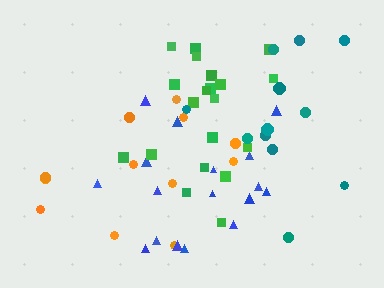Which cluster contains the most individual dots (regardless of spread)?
Green (20).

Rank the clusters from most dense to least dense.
green, orange, blue, teal.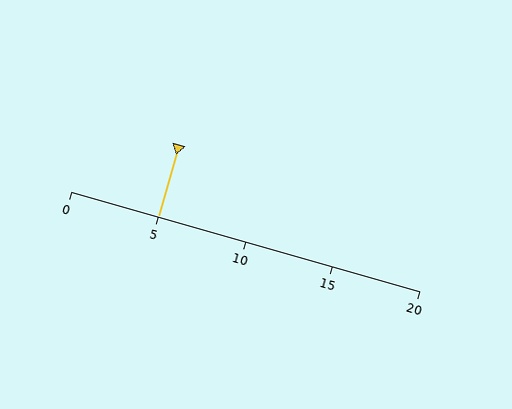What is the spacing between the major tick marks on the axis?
The major ticks are spaced 5 apart.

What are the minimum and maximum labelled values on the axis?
The axis runs from 0 to 20.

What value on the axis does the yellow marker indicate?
The marker indicates approximately 5.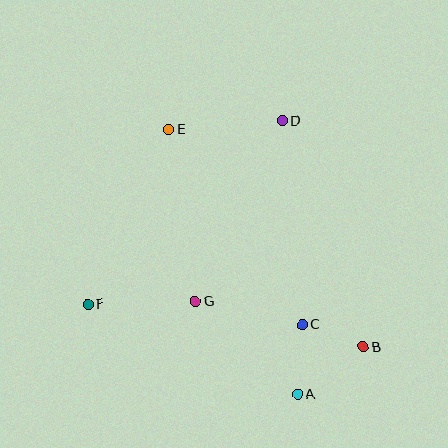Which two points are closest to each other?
Points B and C are closest to each other.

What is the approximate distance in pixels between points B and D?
The distance between B and D is approximately 241 pixels.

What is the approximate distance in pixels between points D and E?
The distance between D and E is approximately 113 pixels.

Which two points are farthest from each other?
Points A and E are farthest from each other.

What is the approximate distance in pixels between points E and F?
The distance between E and F is approximately 192 pixels.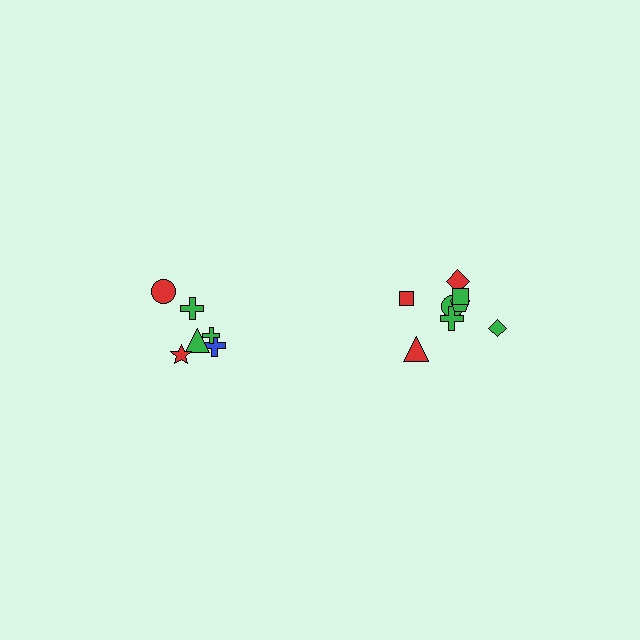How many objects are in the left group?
There are 6 objects.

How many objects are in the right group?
There are 8 objects.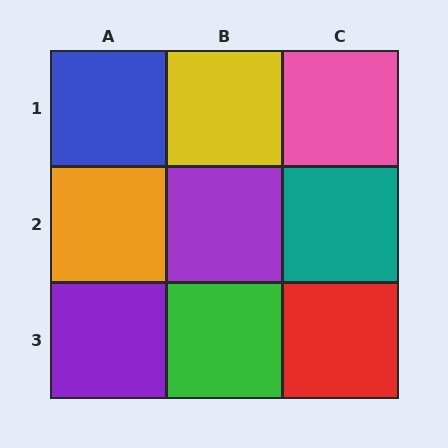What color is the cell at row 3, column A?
Purple.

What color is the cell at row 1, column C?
Pink.